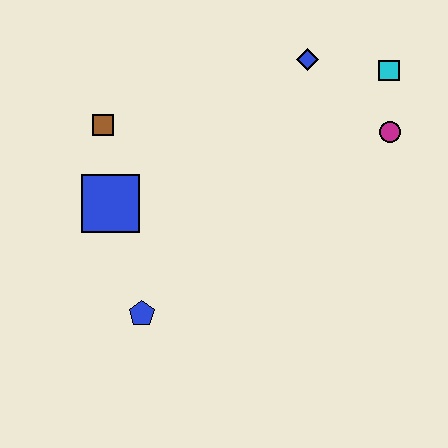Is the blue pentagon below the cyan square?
Yes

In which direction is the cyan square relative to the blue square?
The cyan square is to the right of the blue square.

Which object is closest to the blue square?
The brown square is closest to the blue square.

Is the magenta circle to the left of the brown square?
No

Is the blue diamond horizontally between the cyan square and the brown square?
Yes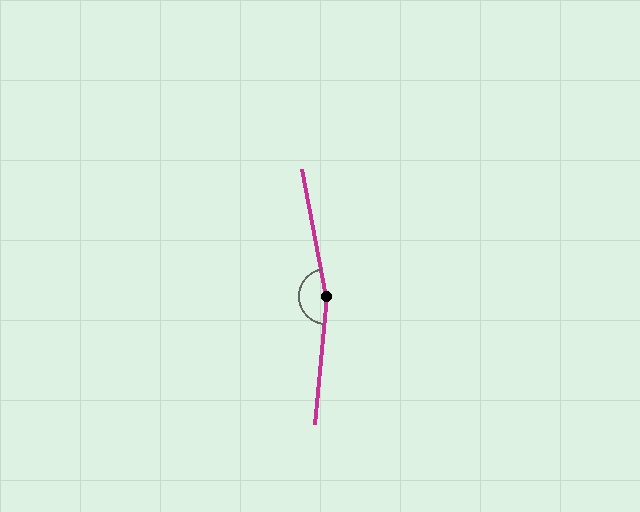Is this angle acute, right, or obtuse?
It is obtuse.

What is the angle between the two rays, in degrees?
Approximately 164 degrees.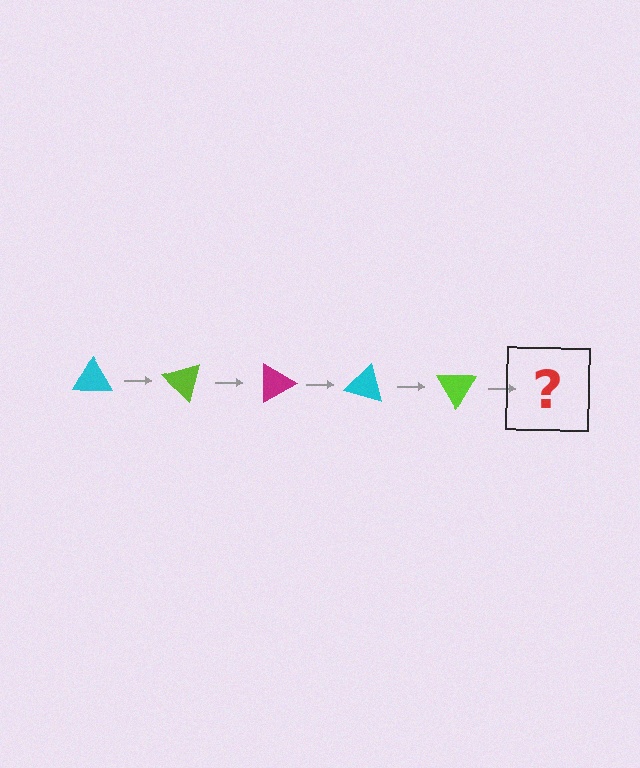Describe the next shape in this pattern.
It should be a magenta triangle, rotated 225 degrees from the start.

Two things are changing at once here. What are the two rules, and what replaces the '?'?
The two rules are that it rotates 45 degrees each step and the color cycles through cyan, lime, and magenta. The '?' should be a magenta triangle, rotated 225 degrees from the start.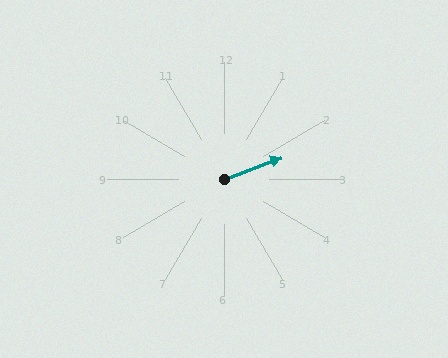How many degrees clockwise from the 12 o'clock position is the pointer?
Approximately 69 degrees.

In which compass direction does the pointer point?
East.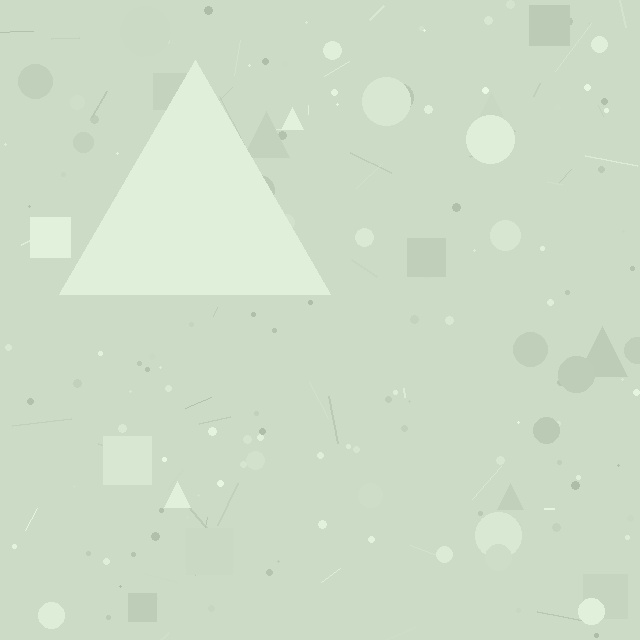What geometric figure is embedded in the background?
A triangle is embedded in the background.